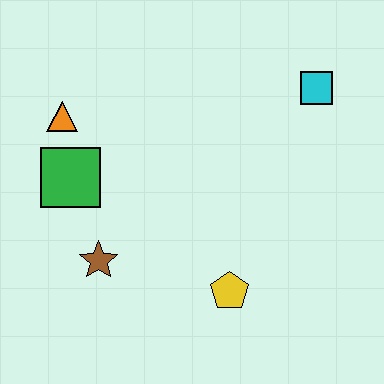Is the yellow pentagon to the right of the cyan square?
No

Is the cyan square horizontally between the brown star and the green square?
No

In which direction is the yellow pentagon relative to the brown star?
The yellow pentagon is to the right of the brown star.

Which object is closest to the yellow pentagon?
The brown star is closest to the yellow pentagon.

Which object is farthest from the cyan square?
The brown star is farthest from the cyan square.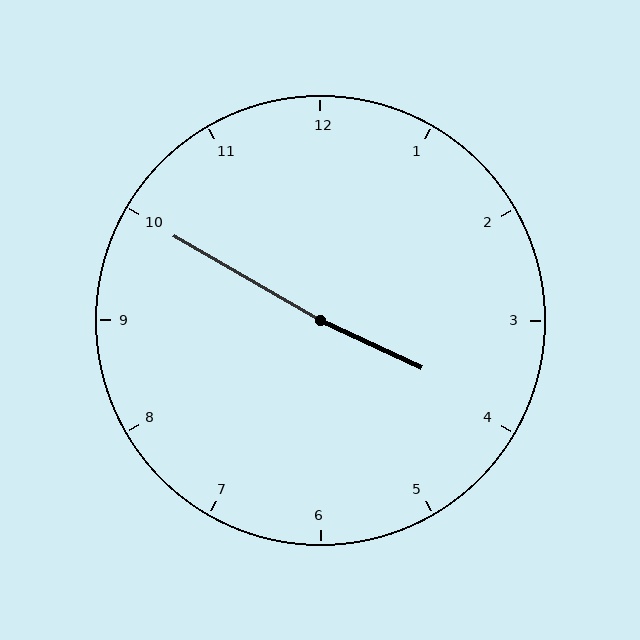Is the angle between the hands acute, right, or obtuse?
It is obtuse.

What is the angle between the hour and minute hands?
Approximately 175 degrees.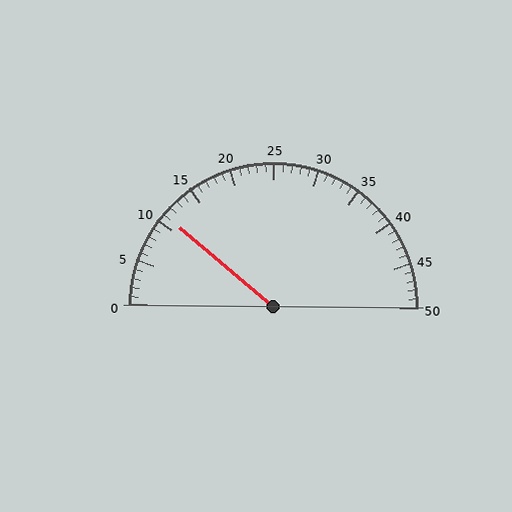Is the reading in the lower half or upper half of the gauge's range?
The reading is in the lower half of the range (0 to 50).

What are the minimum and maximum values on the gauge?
The gauge ranges from 0 to 50.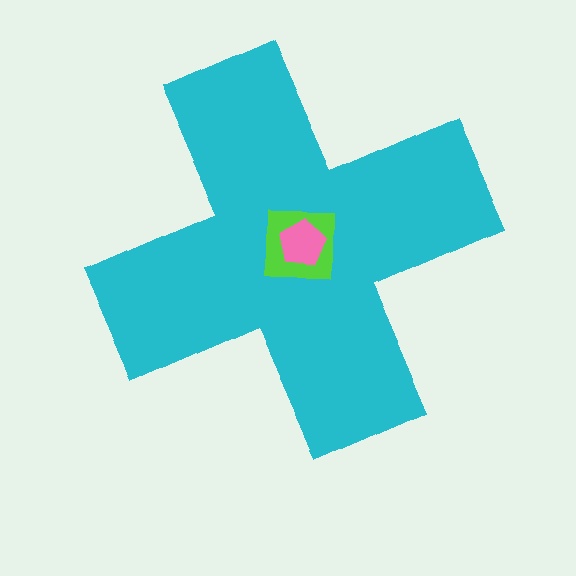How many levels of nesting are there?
3.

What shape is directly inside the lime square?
The pink pentagon.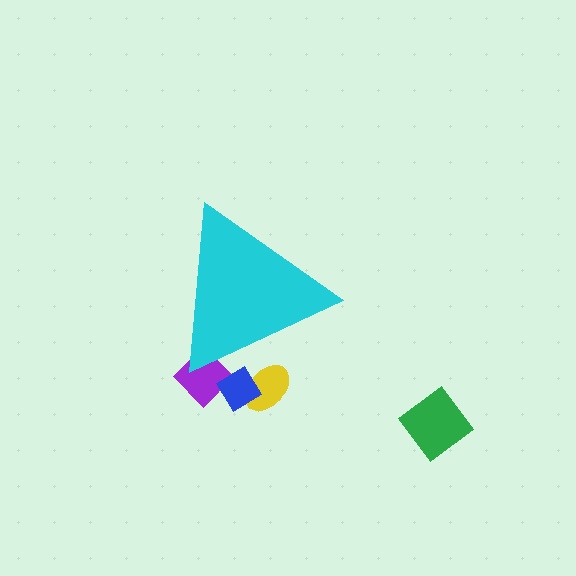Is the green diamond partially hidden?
No, the green diamond is fully visible.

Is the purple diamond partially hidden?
Yes, the purple diamond is partially hidden behind the cyan triangle.